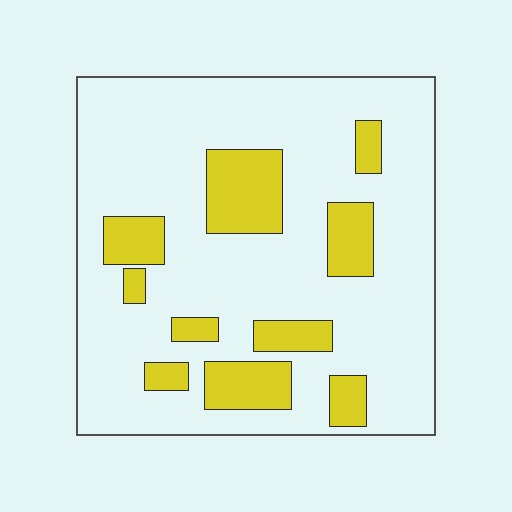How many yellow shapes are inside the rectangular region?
10.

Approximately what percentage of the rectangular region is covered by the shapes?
Approximately 20%.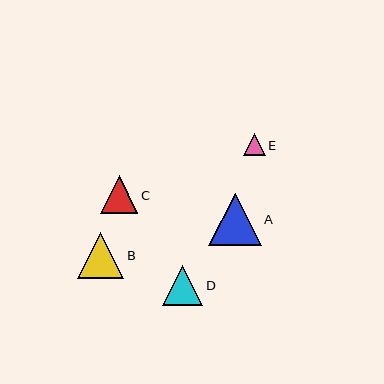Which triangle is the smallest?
Triangle E is the smallest with a size of approximately 22 pixels.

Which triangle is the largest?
Triangle A is the largest with a size of approximately 52 pixels.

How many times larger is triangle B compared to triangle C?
Triangle B is approximately 1.2 times the size of triangle C.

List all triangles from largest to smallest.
From largest to smallest: A, B, D, C, E.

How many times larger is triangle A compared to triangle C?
Triangle A is approximately 1.4 times the size of triangle C.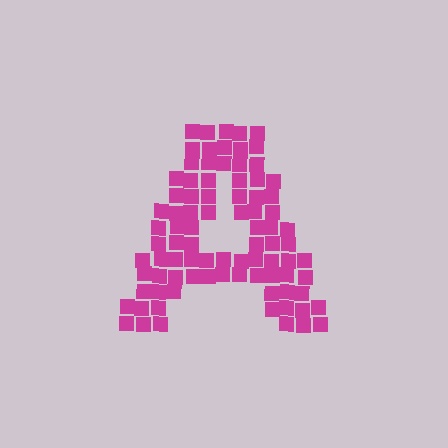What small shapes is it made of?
It is made of small squares.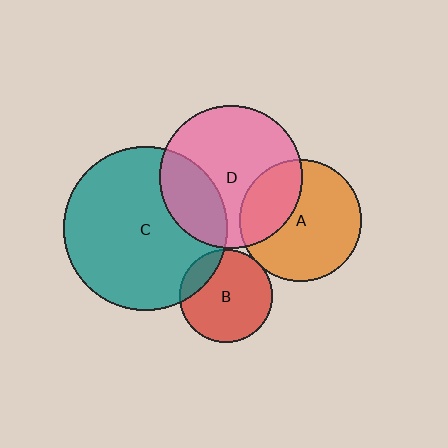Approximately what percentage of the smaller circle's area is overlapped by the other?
Approximately 15%.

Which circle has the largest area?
Circle C (teal).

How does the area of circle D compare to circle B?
Approximately 2.3 times.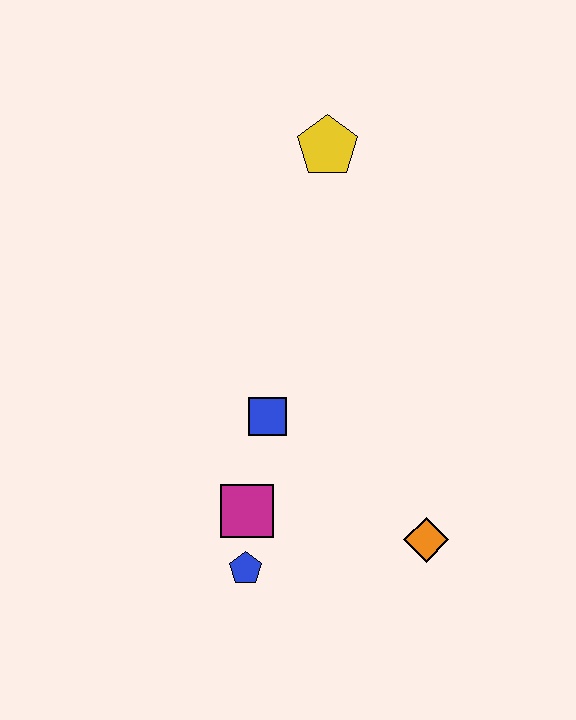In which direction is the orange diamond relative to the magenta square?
The orange diamond is to the right of the magenta square.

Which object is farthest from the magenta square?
The yellow pentagon is farthest from the magenta square.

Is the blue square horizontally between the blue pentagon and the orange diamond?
Yes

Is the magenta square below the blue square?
Yes